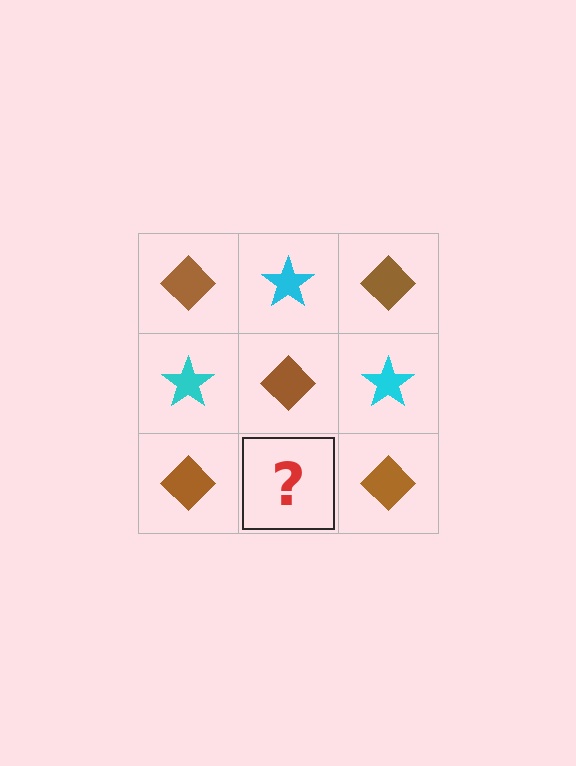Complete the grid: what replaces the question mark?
The question mark should be replaced with a cyan star.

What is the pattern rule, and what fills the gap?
The rule is that it alternates brown diamond and cyan star in a checkerboard pattern. The gap should be filled with a cyan star.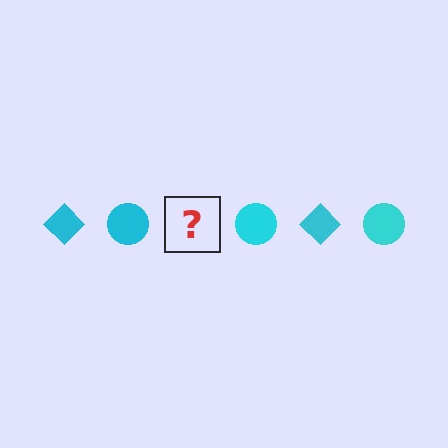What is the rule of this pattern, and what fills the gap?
The rule is that the pattern cycles through diamond, circle shapes in cyan. The gap should be filled with a cyan diamond.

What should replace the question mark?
The question mark should be replaced with a cyan diamond.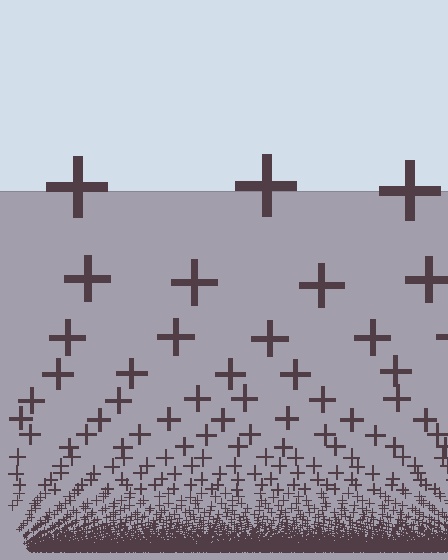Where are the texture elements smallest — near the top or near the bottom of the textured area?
Near the bottom.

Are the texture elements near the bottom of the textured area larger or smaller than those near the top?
Smaller. The gradient is inverted — elements near the bottom are smaller and denser.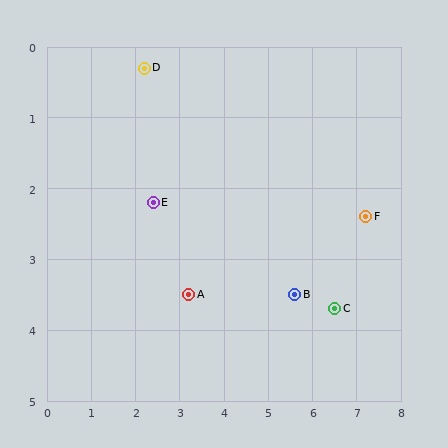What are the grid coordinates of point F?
Point F is at approximately (7.2, 2.4).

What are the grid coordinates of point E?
Point E is at approximately (2.4, 2.2).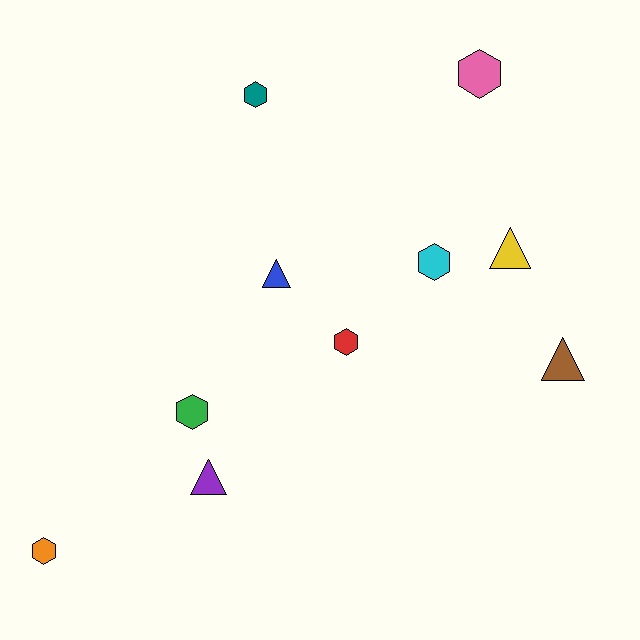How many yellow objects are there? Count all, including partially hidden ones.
There is 1 yellow object.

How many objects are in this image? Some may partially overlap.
There are 10 objects.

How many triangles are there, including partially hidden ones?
There are 4 triangles.